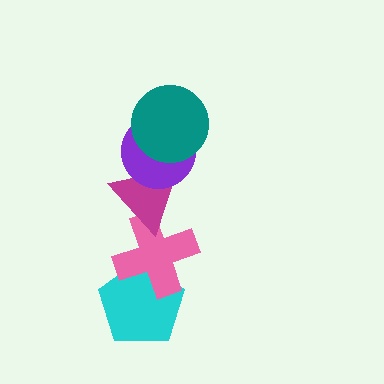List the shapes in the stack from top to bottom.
From top to bottom: the teal circle, the purple circle, the magenta triangle, the pink cross, the cyan pentagon.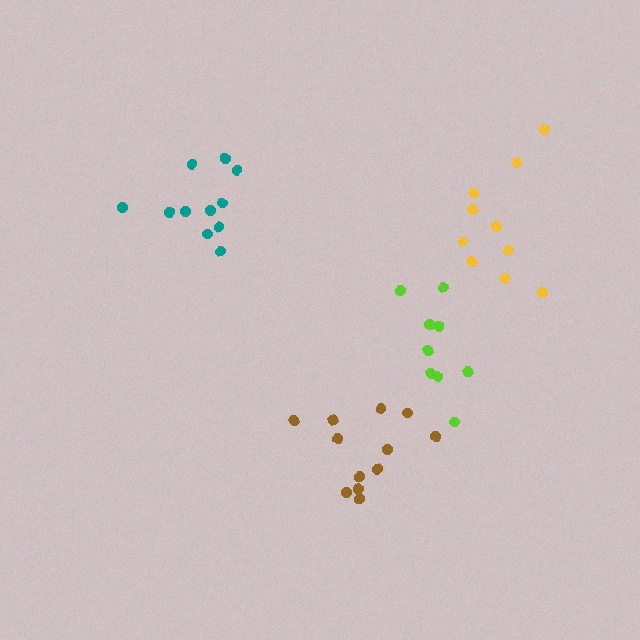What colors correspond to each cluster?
The clusters are colored: teal, lime, yellow, brown.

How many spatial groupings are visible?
There are 4 spatial groupings.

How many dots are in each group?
Group 1: 11 dots, Group 2: 9 dots, Group 3: 10 dots, Group 4: 12 dots (42 total).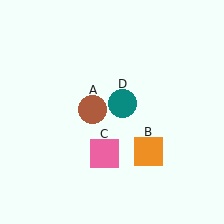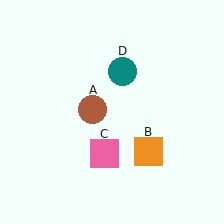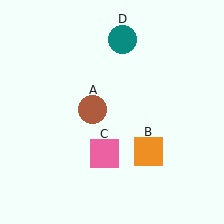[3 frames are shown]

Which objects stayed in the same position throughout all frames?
Brown circle (object A) and orange square (object B) and pink square (object C) remained stationary.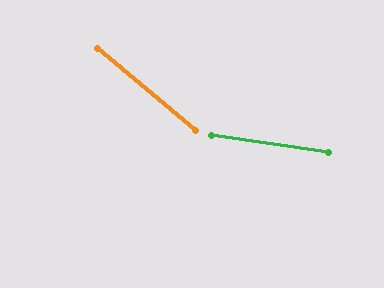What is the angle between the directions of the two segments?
Approximately 31 degrees.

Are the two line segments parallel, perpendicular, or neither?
Neither parallel nor perpendicular — they differ by about 31°.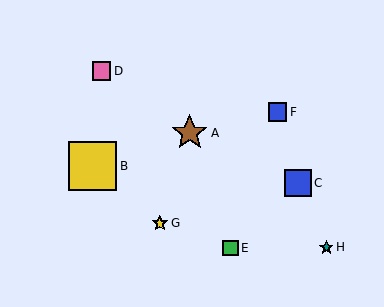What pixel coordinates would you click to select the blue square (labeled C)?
Click at (298, 183) to select the blue square C.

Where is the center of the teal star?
The center of the teal star is at (326, 247).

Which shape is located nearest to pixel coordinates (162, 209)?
The yellow star (labeled G) at (160, 223) is nearest to that location.